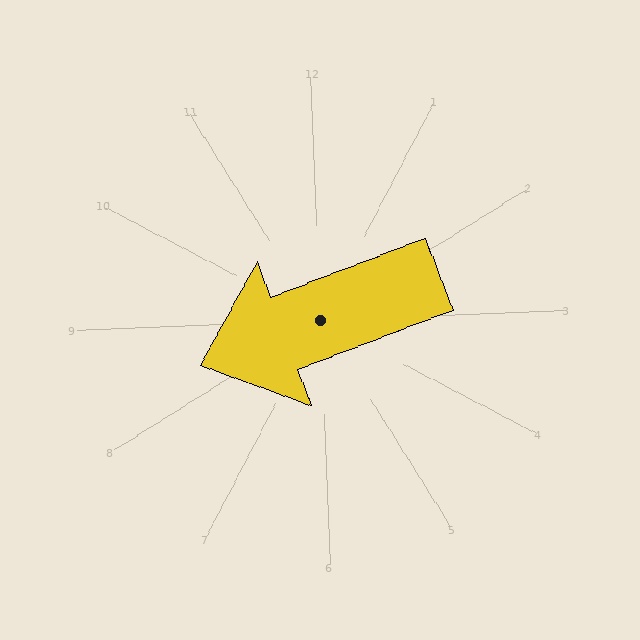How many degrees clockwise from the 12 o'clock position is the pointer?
Approximately 251 degrees.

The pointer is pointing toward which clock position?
Roughly 8 o'clock.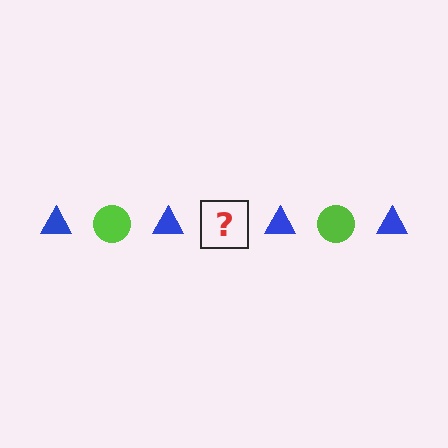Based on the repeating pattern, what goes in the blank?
The blank should be a lime circle.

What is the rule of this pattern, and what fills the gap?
The rule is that the pattern alternates between blue triangle and lime circle. The gap should be filled with a lime circle.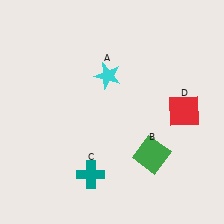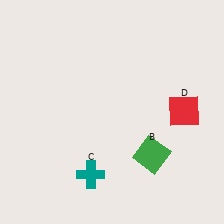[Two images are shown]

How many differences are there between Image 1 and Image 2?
There is 1 difference between the two images.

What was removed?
The cyan star (A) was removed in Image 2.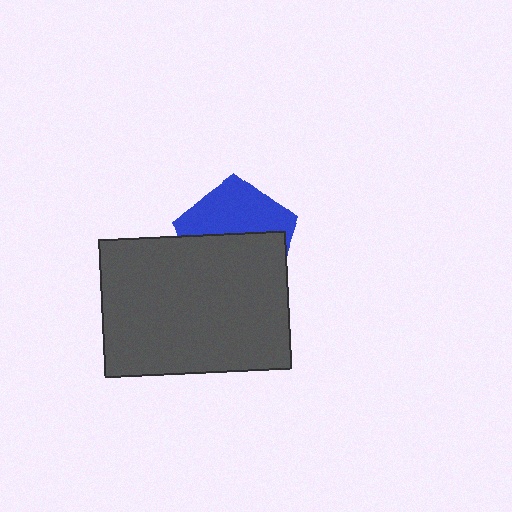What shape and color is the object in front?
The object in front is a dark gray rectangle.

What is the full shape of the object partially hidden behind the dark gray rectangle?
The partially hidden object is a blue pentagon.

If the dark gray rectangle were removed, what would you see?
You would see the complete blue pentagon.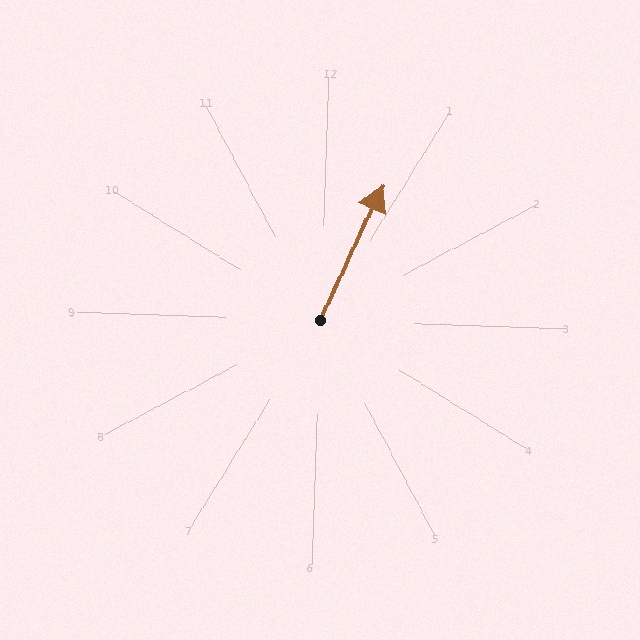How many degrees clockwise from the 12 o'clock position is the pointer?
Approximately 23 degrees.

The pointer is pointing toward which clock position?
Roughly 1 o'clock.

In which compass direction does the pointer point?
Northeast.